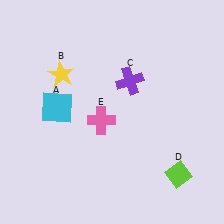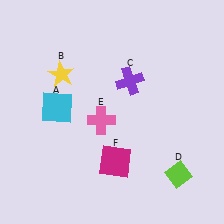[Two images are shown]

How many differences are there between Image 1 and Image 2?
There is 1 difference between the two images.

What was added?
A magenta square (F) was added in Image 2.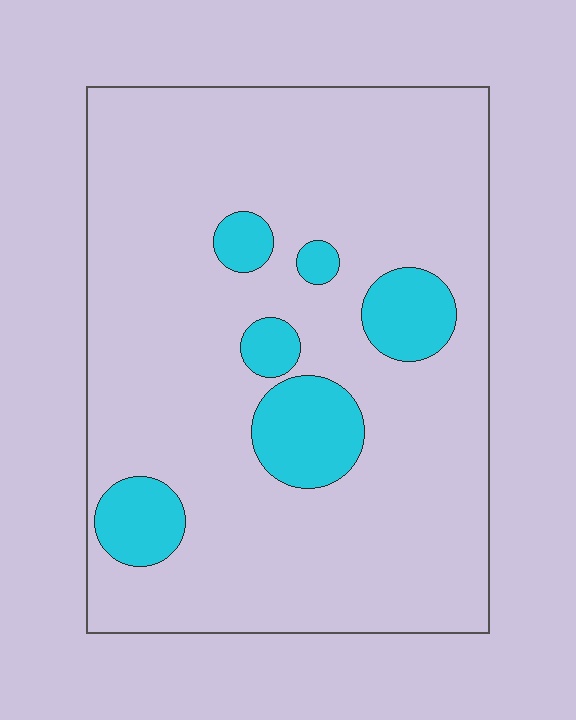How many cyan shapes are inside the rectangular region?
6.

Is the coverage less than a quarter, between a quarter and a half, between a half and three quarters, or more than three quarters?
Less than a quarter.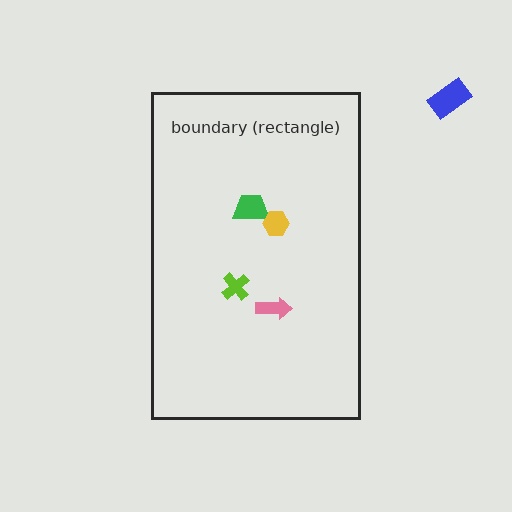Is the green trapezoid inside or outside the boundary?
Inside.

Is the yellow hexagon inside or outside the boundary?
Inside.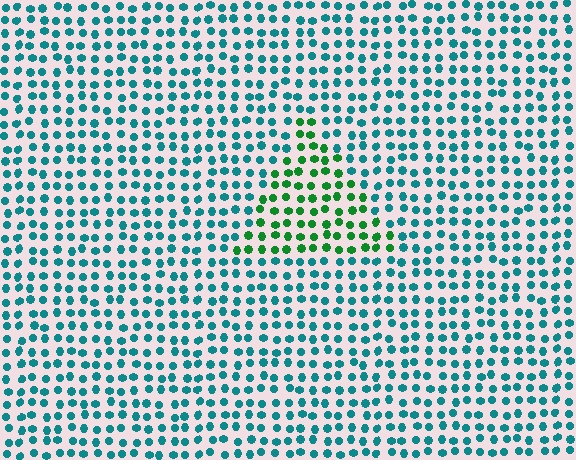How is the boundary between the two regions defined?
The boundary is defined purely by a slight shift in hue (about 49 degrees). Spacing, size, and orientation are identical on both sides.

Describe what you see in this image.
The image is filled with small teal elements in a uniform arrangement. A triangle-shaped region is visible where the elements are tinted to a slightly different hue, forming a subtle color boundary.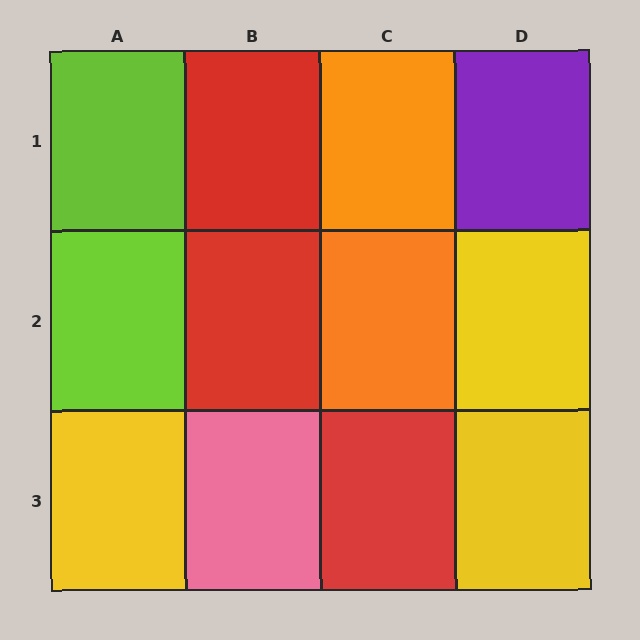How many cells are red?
3 cells are red.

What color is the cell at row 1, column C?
Orange.